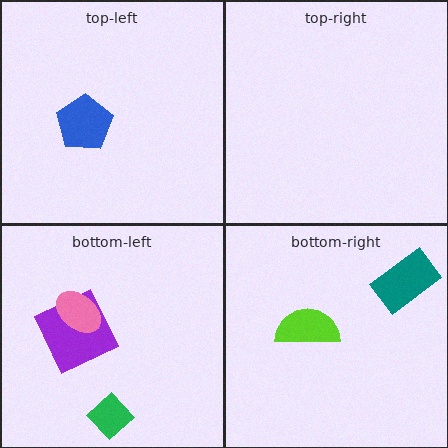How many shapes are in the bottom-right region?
2.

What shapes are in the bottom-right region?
The teal rectangle, the lime semicircle.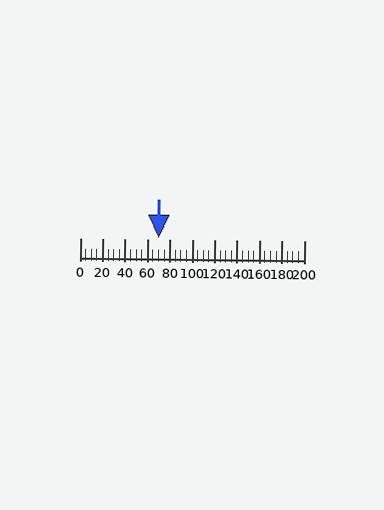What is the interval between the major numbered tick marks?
The major tick marks are spaced 20 units apart.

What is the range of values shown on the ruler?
The ruler shows values from 0 to 200.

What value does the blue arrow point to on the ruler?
The blue arrow points to approximately 70.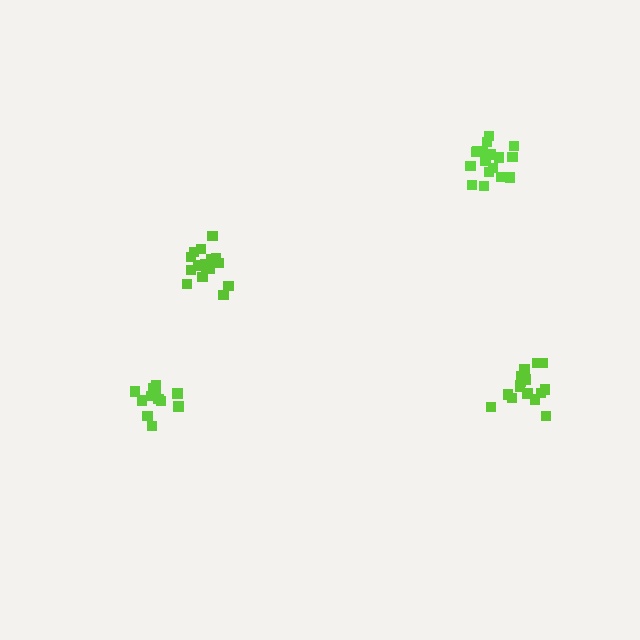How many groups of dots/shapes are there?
There are 4 groups.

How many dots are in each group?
Group 1: 18 dots, Group 2: 17 dots, Group 3: 16 dots, Group 4: 13 dots (64 total).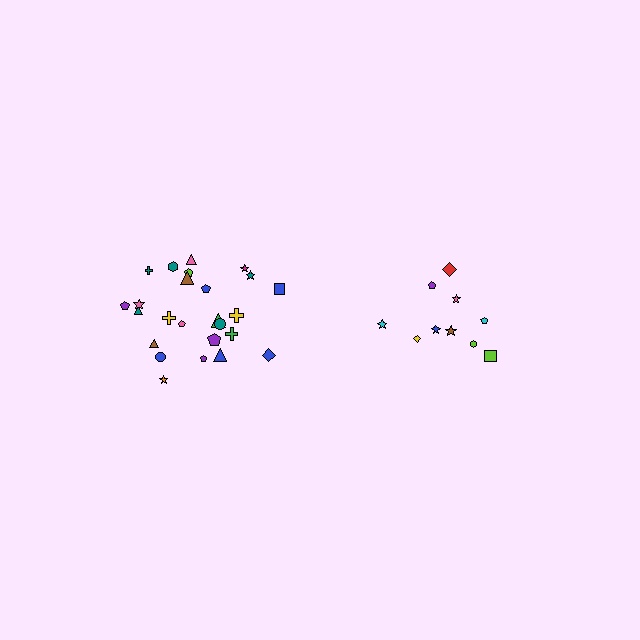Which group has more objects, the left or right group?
The left group.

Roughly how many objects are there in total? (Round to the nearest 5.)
Roughly 35 objects in total.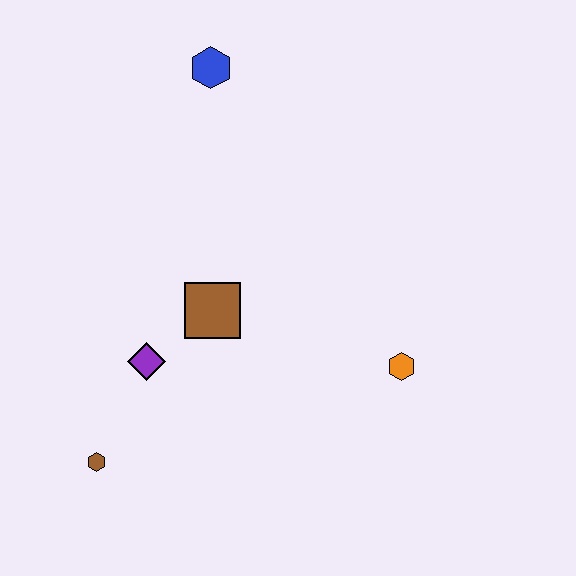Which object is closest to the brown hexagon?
The purple diamond is closest to the brown hexagon.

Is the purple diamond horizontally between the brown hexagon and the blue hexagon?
Yes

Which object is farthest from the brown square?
The blue hexagon is farthest from the brown square.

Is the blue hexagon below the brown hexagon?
No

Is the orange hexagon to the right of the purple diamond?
Yes